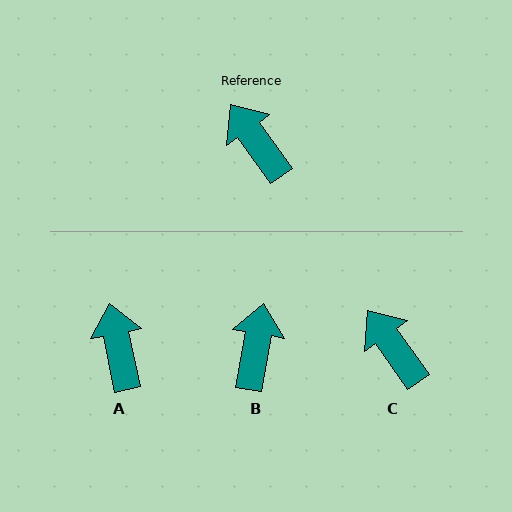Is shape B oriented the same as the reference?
No, it is off by about 45 degrees.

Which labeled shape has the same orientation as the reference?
C.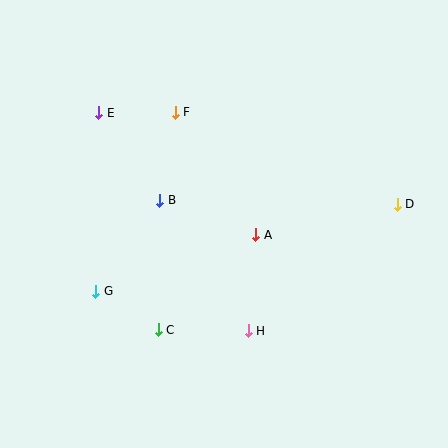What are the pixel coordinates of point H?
Point H is at (248, 331).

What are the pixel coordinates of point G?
Point G is at (96, 291).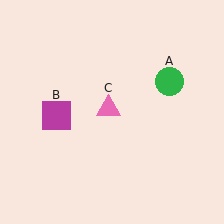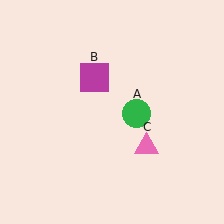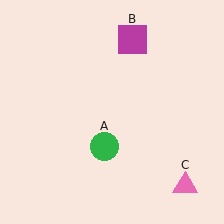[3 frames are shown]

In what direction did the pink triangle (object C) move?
The pink triangle (object C) moved down and to the right.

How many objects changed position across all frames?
3 objects changed position: green circle (object A), magenta square (object B), pink triangle (object C).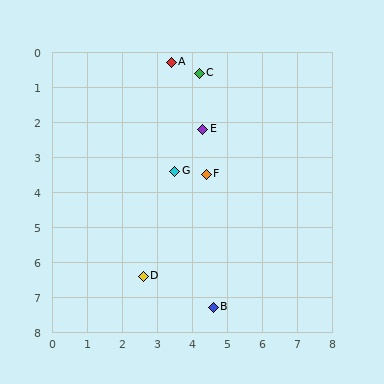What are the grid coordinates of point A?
Point A is at approximately (3.4, 0.3).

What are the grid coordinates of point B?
Point B is at approximately (4.6, 7.3).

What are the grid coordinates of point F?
Point F is at approximately (4.4, 3.5).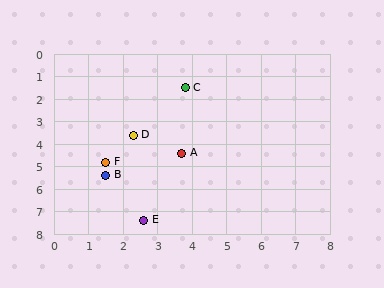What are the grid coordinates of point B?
Point B is at approximately (1.5, 5.4).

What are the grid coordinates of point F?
Point F is at approximately (1.5, 4.8).